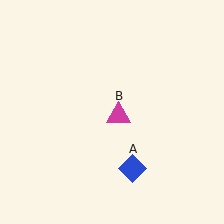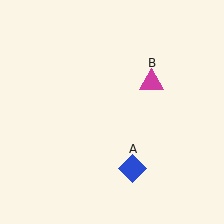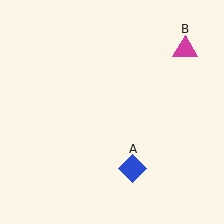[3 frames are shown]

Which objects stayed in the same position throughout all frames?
Blue diamond (object A) remained stationary.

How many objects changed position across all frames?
1 object changed position: magenta triangle (object B).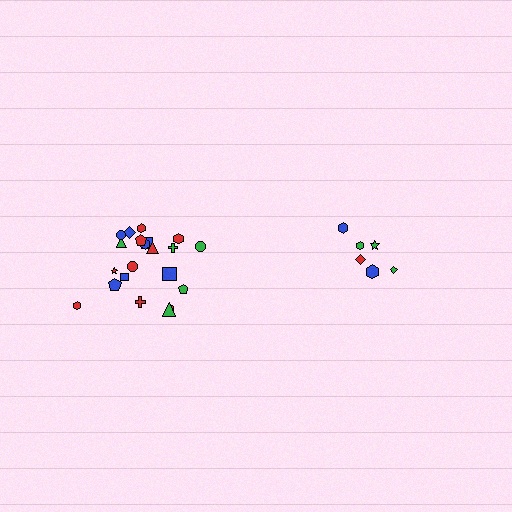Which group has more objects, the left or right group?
The left group.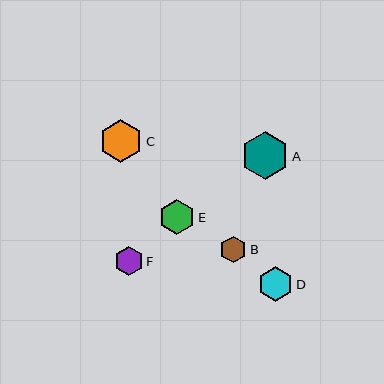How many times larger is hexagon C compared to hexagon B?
Hexagon C is approximately 1.6 times the size of hexagon B.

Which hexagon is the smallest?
Hexagon B is the smallest with a size of approximately 27 pixels.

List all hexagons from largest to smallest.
From largest to smallest: A, C, E, D, F, B.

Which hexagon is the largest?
Hexagon A is the largest with a size of approximately 47 pixels.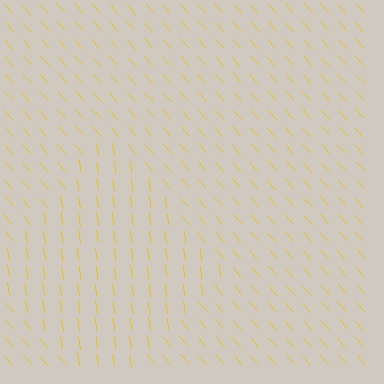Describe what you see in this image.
The image is filled with small yellow line segments. A diamond region in the image has lines oriented differently from the surrounding lines, creating a visible texture boundary.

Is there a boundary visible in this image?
Yes, there is a texture boundary formed by a change in line orientation.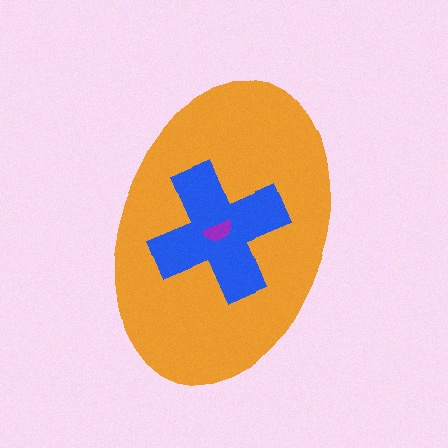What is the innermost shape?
The purple semicircle.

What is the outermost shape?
The orange ellipse.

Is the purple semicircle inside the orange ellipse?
Yes.